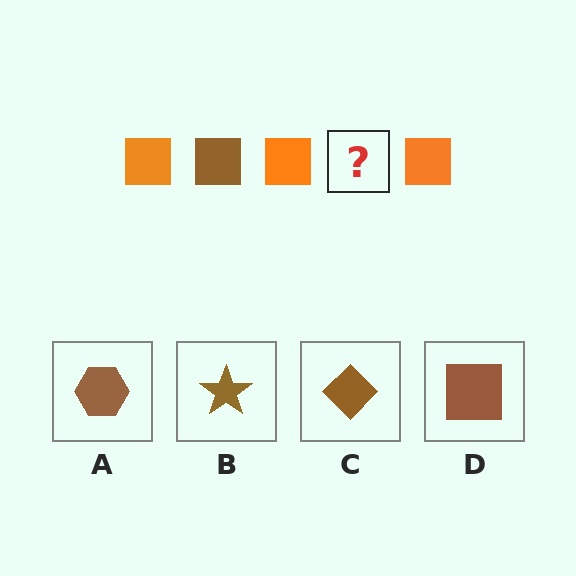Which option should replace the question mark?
Option D.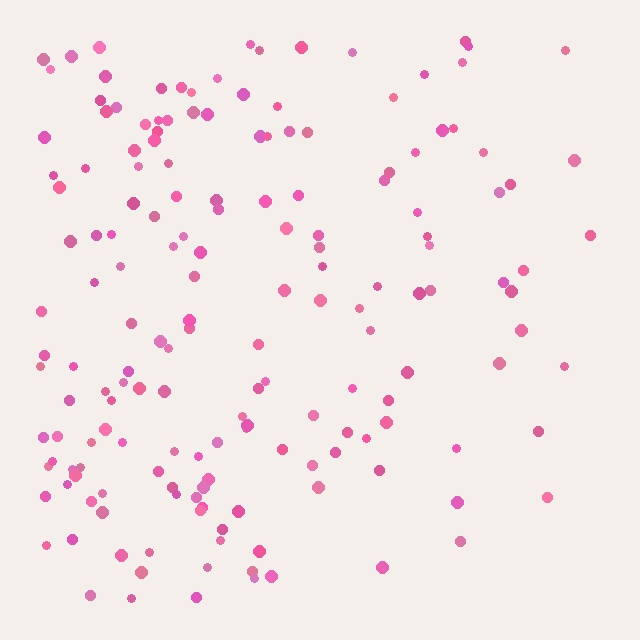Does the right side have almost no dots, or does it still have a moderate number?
Still a moderate number, just noticeably fewer than the left.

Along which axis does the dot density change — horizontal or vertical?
Horizontal.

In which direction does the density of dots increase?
From right to left, with the left side densest.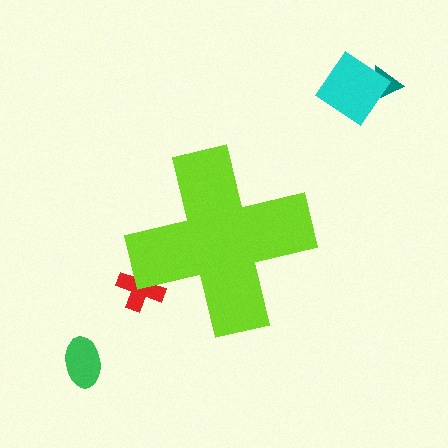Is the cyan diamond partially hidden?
No, the cyan diamond is fully visible.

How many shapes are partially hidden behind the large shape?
1 shape is partially hidden.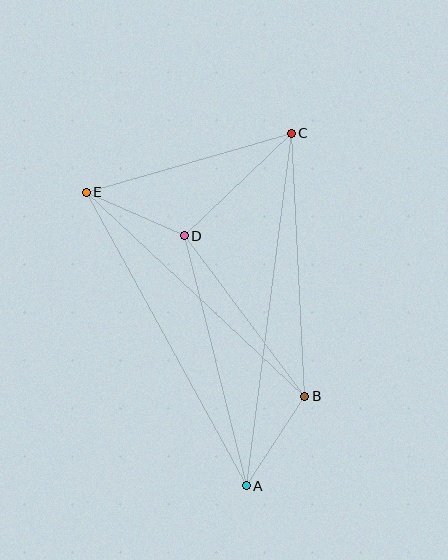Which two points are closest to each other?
Points A and B are closest to each other.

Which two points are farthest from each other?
Points A and C are farthest from each other.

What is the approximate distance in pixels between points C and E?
The distance between C and E is approximately 213 pixels.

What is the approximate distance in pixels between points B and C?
The distance between B and C is approximately 264 pixels.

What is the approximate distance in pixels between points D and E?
The distance between D and E is approximately 107 pixels.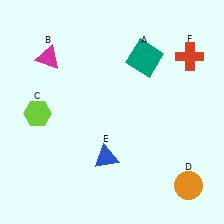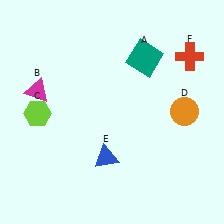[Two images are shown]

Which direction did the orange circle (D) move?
The orange circle (D) moved up.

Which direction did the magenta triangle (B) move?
The magenta triangle (B) moved down.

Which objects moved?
The objects that moved are: the magenta triangle (B), the orange circle (D).